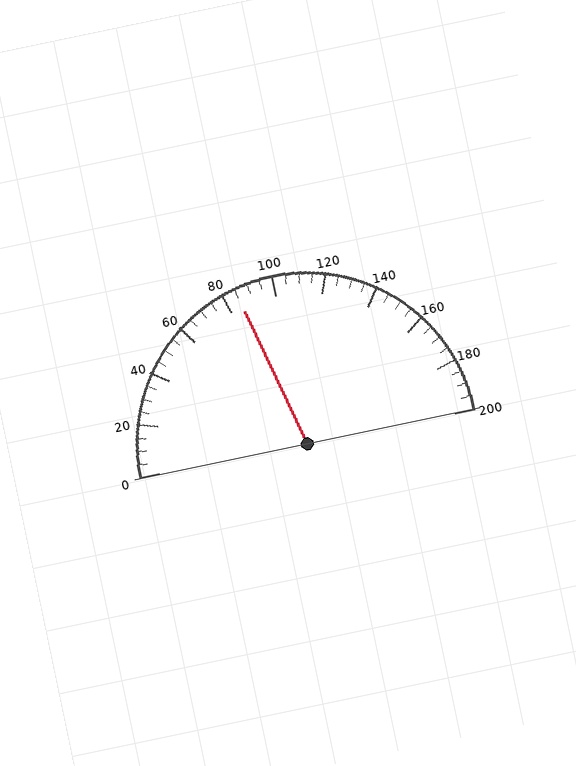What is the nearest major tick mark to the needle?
The nearest major tick mark is 80.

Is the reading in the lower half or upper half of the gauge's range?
The reading is in the lower half of the range (0 to 200).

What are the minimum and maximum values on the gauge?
The gauge ranges from 0 to 200.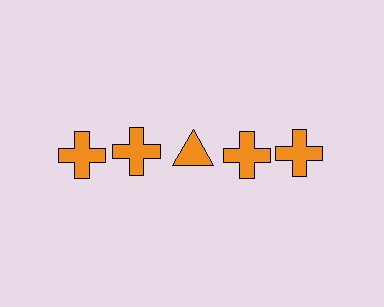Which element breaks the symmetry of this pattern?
The orange triangle in the top row, center column breaks the symmetry. All other shapes are orange crosses.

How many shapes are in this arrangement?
There are 5 shapes arranged in a grid pattern.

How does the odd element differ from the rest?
It has a different shape: triangle instead of cross.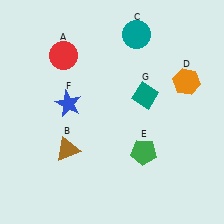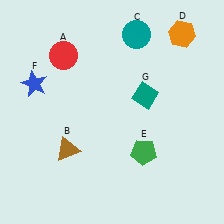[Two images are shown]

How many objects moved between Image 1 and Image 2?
2 objects moved between the two images.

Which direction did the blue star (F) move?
The blue star (F) moved left.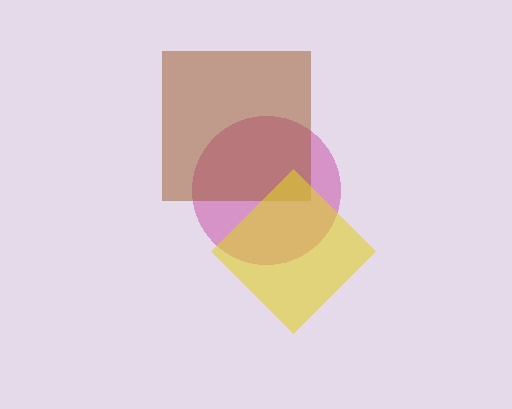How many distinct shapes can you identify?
There are 3 distinct shapes: a magenta circle, a brown square, a yellow diamond.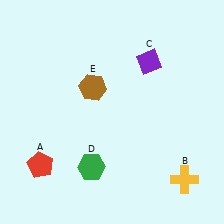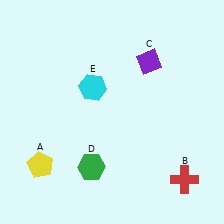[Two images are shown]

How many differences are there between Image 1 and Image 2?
There are 3 differences between the two images.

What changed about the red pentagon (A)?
In Image 1, A is red. In Image 2, it changed to yellow.